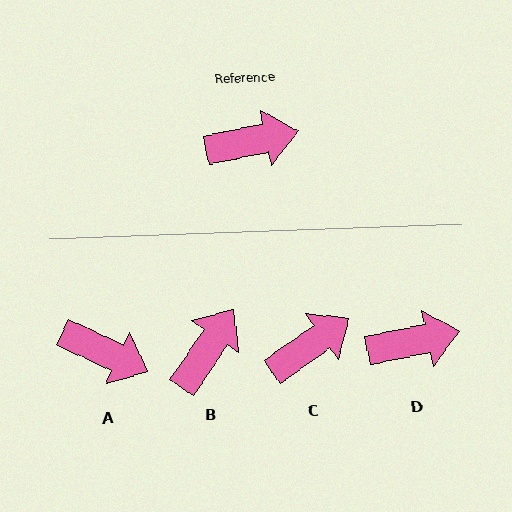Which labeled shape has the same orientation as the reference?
D.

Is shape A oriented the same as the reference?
No, it is off by about 37 degrees.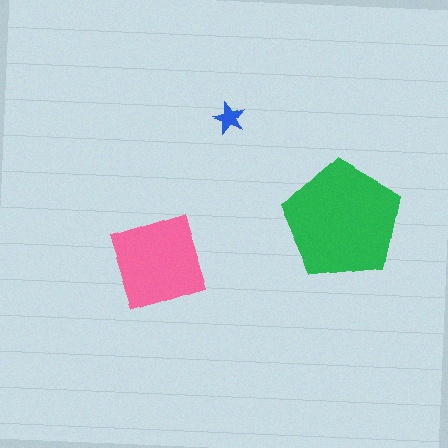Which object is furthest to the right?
The green pentagon is rightmost.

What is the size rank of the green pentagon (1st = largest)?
1st.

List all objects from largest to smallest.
The green pentagon, the pink square, the blue star.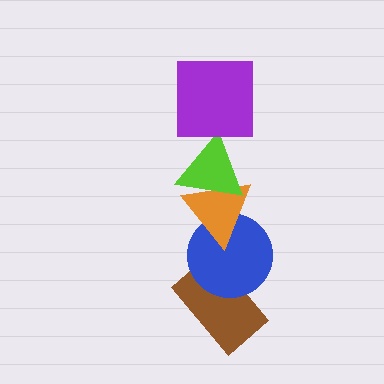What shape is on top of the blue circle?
The orange triangle is on top of the blue circle.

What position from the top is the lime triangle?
The lime triangle is 2nd from the top.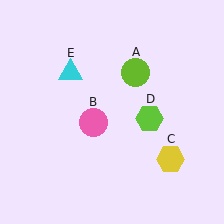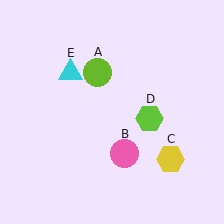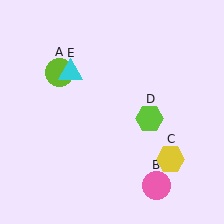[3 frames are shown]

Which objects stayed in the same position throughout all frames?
Yellow hexagon (object C) and lime hexagon (object D) and cyan triangle (object E) remained stationary.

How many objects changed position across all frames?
2 objects changed position: lime circle (object A), pink circle (object B).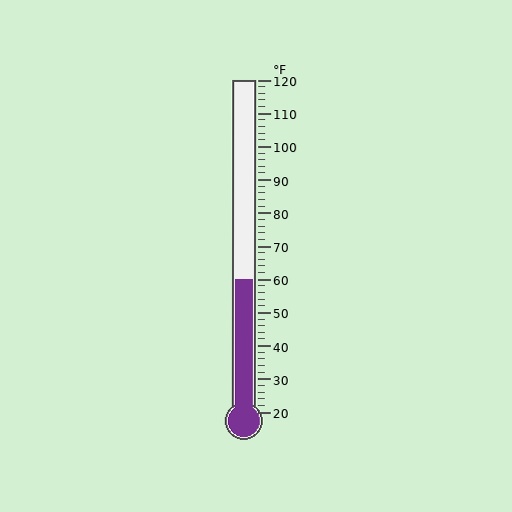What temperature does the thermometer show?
The thermometer shows approximately 60°F.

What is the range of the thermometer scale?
The thermometer scale ranges from 20°F to 120°F.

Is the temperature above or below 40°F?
The temperature is above 40°F.